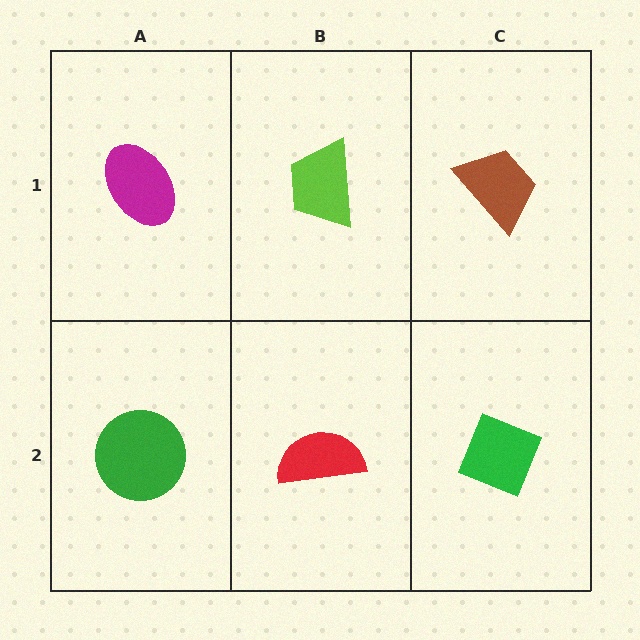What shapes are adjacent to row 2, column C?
A brown trapezoid (row 1, column C), a red semicircle (row 2, column B).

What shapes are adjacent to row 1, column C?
A green diamond (row 2, column C), a lime trapezoid (row 1, column B).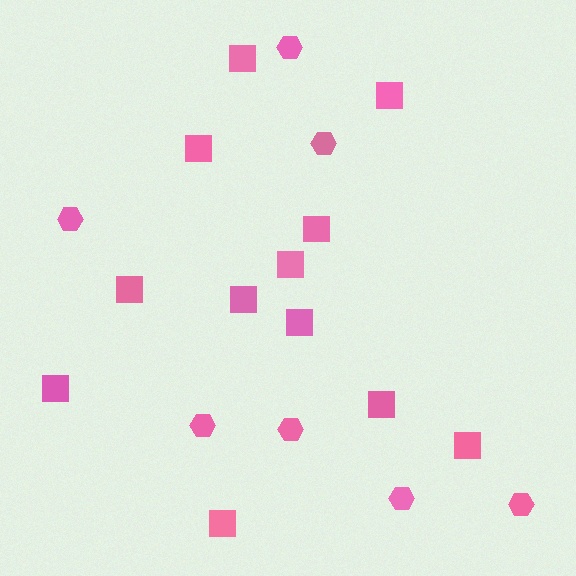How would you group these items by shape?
There are 2 groups: one group of squares (12) and one group of hexagons (7).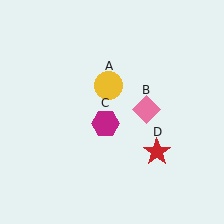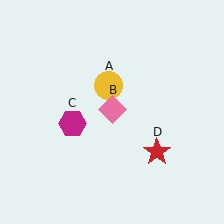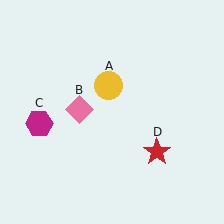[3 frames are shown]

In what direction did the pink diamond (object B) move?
The pink diamond (object B) moved left.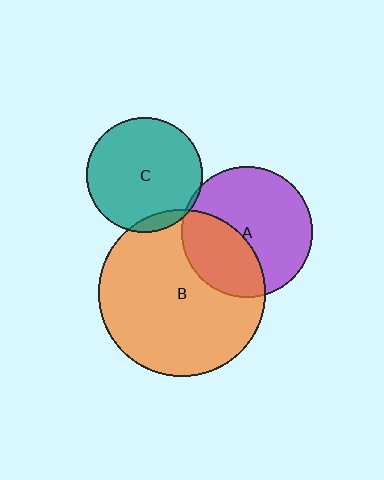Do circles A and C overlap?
Yes.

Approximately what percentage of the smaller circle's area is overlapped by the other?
Approximately 5%.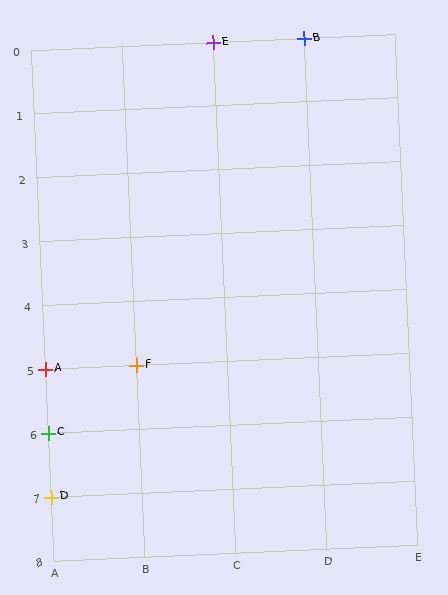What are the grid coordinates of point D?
Point D is at grid coordinates (A, 7).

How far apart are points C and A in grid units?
Points C and A are 1 row apart.